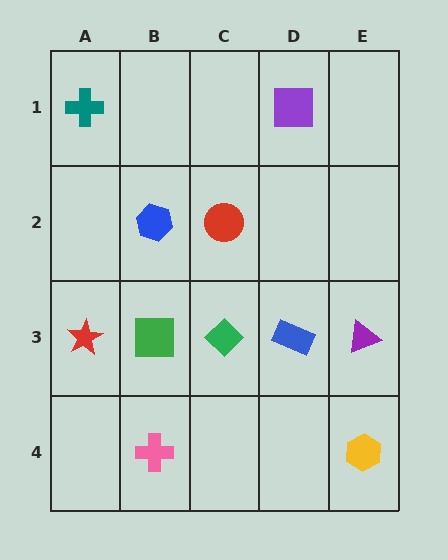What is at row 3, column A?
A red star.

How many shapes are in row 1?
2 shapes.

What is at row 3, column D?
A blue rectangle.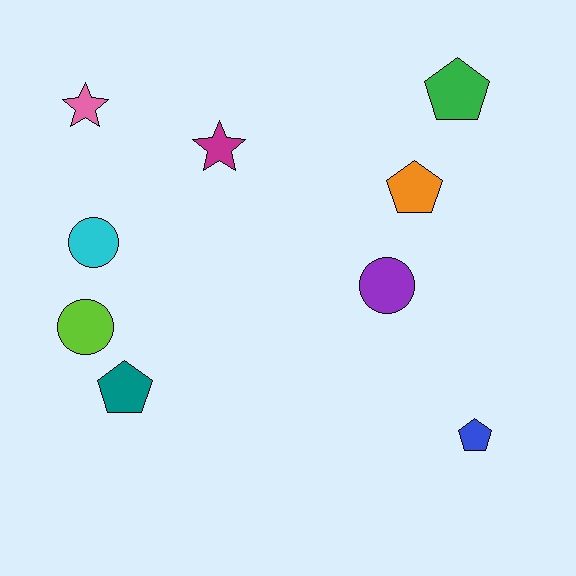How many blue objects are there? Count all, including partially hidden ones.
There is 1 blue object.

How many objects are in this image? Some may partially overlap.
There are 9 objects.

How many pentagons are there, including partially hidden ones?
There are 4 pentagons.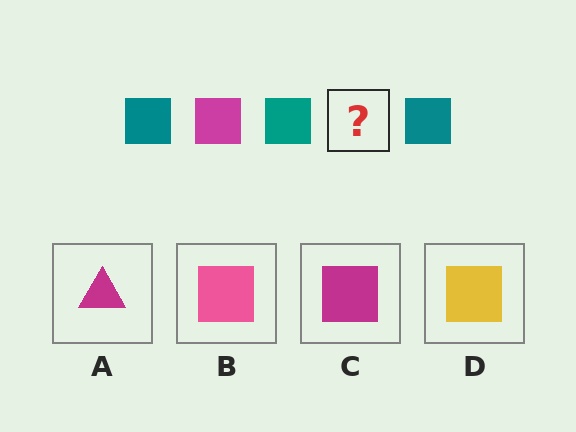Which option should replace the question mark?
Option C.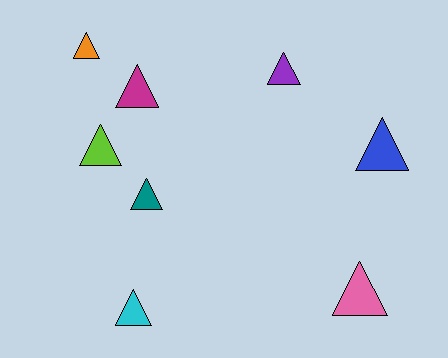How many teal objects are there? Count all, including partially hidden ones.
There is 1 teal object.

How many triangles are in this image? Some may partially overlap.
There are 8 triangles.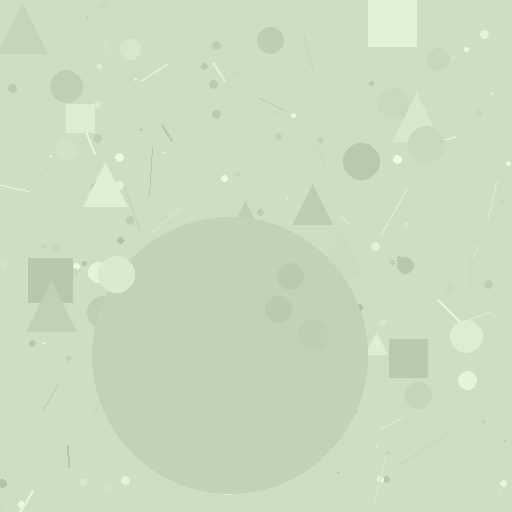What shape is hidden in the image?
A circle is hidden in the image.